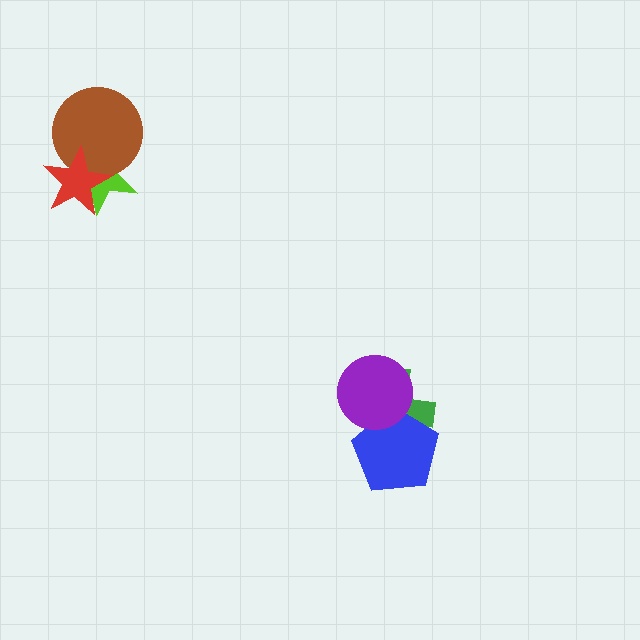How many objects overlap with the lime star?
2 objects overlap with the lime star.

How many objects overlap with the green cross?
2 objects overlap with the green cross.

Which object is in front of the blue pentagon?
The purple circle is in front of the blue pentagon.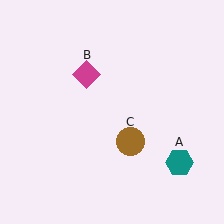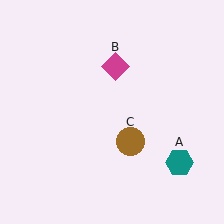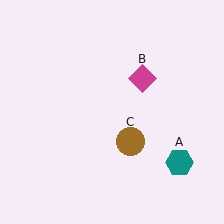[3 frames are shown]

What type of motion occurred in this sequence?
The magenta diamond (object B) rotated clockwise around the center of the scene.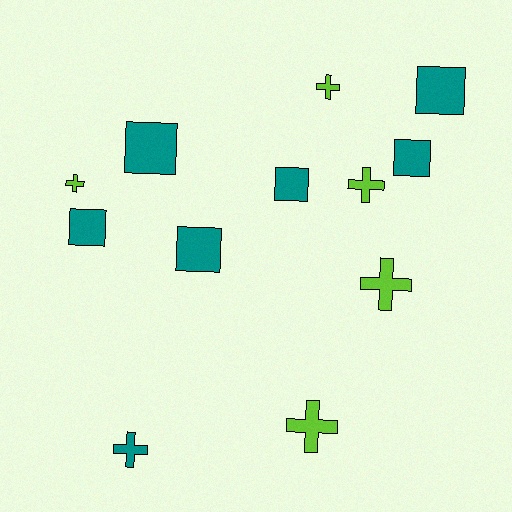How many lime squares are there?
There are no lime squares.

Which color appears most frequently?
Teal, with 7 objects.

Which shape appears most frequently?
Square, with 6 objects.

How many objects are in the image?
There are 12 objects.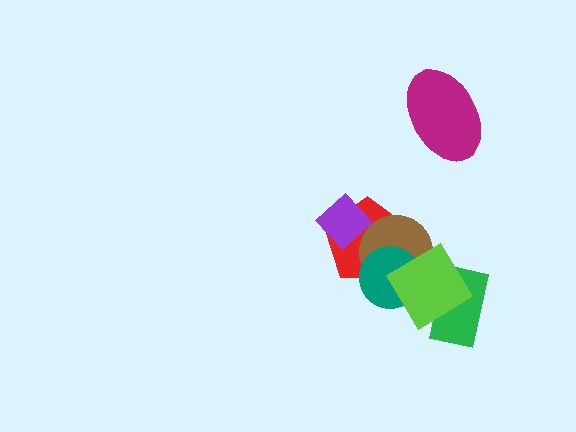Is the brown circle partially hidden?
Yes, it is partially covered by another shape.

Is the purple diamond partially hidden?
No, no other shape covers it.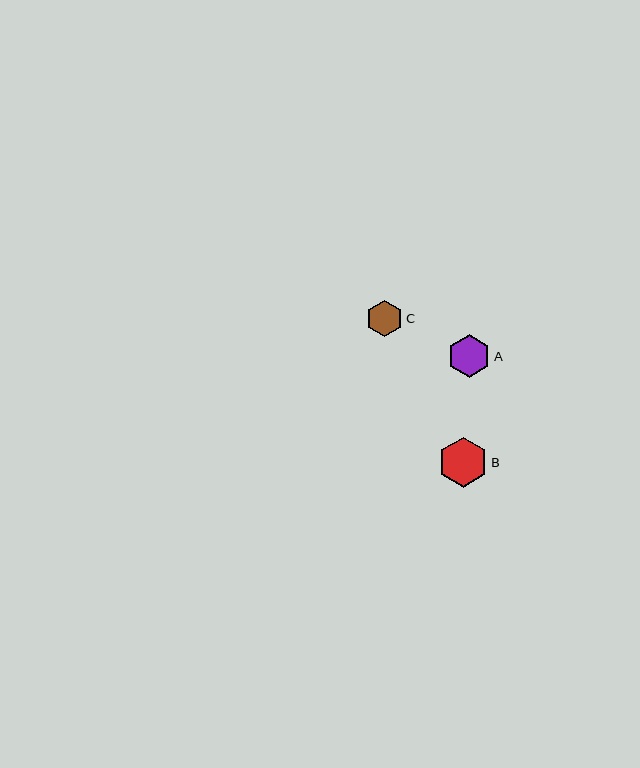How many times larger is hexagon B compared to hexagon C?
Hexagon B is approximately 1.4 times the size of hexagon C.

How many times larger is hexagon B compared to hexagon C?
Hexagon B is approximately 1.4 times the size of hexagon C.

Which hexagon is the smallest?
Hexagon C is the smallest with a size of approximately 36 pixels.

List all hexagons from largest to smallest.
From largest to smallest: B, A, C.